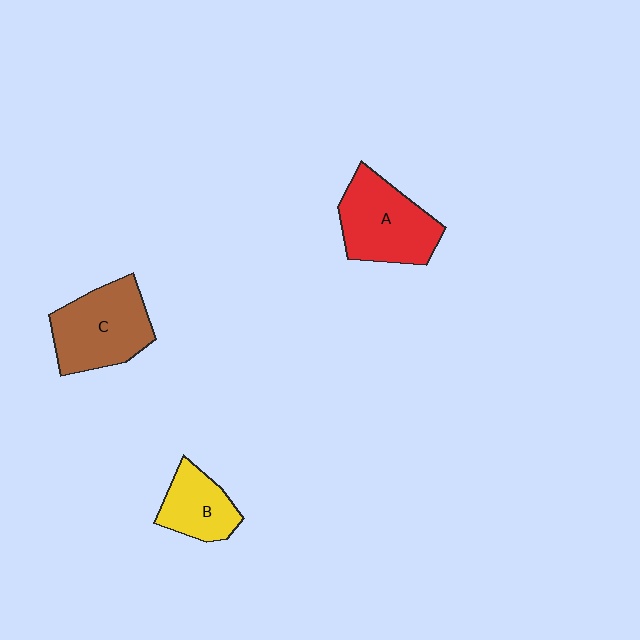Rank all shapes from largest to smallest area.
From largest to smallest: C (brown), A (red), B (yellow).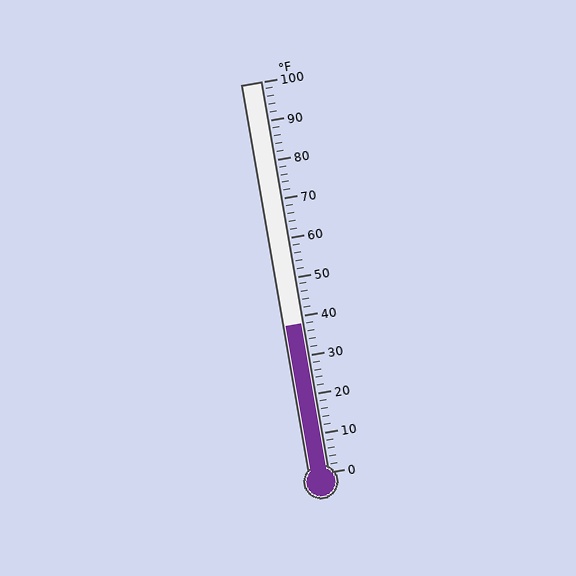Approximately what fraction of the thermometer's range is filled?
The thermometer is filled to approximately 40% of its range.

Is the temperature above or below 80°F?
The temperature is below 80°F.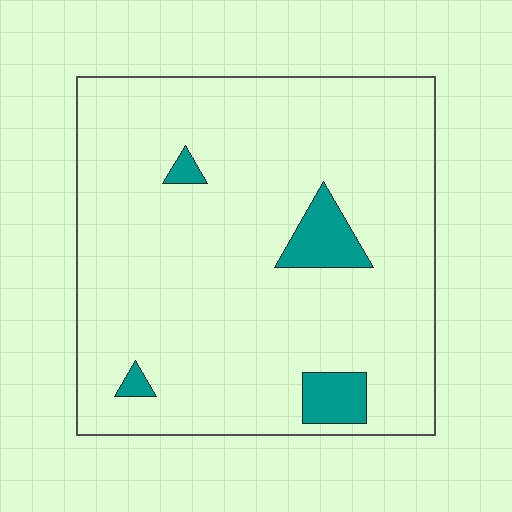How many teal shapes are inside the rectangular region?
4.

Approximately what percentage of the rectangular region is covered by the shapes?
Approximately 5%.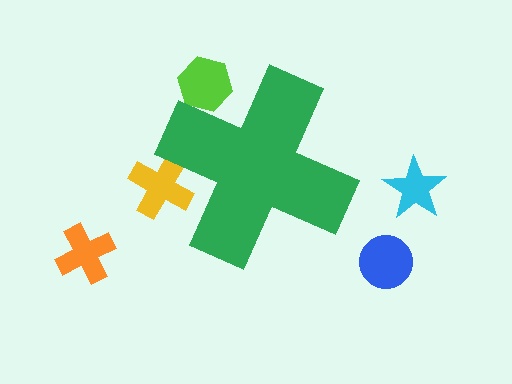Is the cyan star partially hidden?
No, the cyan star is fully visible.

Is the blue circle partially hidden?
No, the blue circle is fully visible.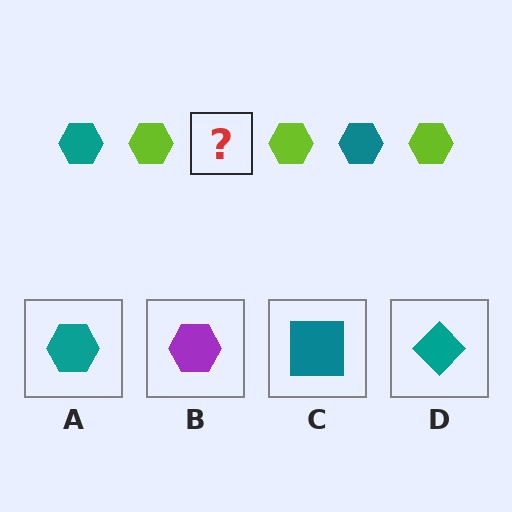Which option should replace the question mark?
Option A.